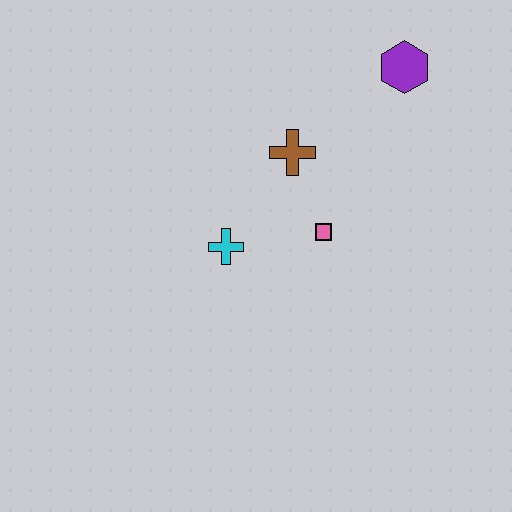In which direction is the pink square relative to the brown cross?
The pink square is below the brown cross.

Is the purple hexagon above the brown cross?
Yes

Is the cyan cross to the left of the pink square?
Yes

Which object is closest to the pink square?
The brown cross is closest to the pink square.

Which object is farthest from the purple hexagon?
The cyan cross is farthest from the purple hexagon.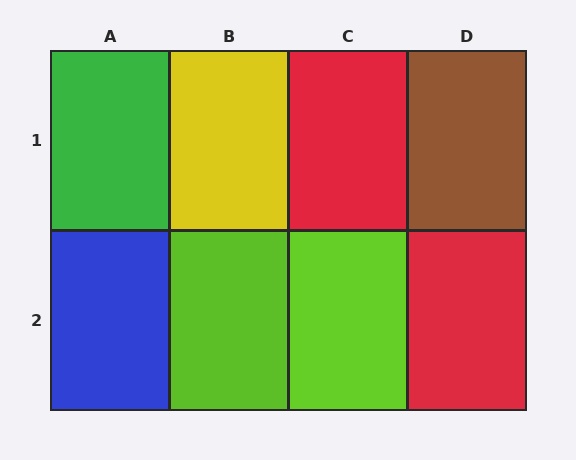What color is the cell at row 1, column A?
Green.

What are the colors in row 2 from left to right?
Blue, lime, lime, red.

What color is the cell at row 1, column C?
Red.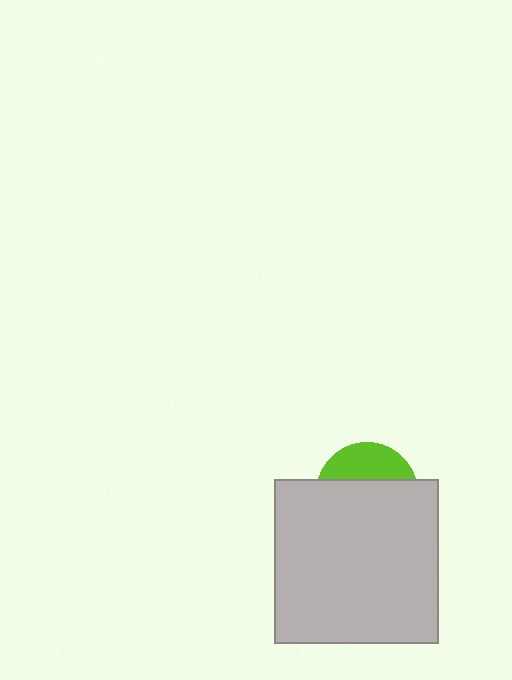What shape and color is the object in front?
The object in front is a light gray square.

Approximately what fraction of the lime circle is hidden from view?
Roughly 67% of the lime circle is hidden behind the light gray square.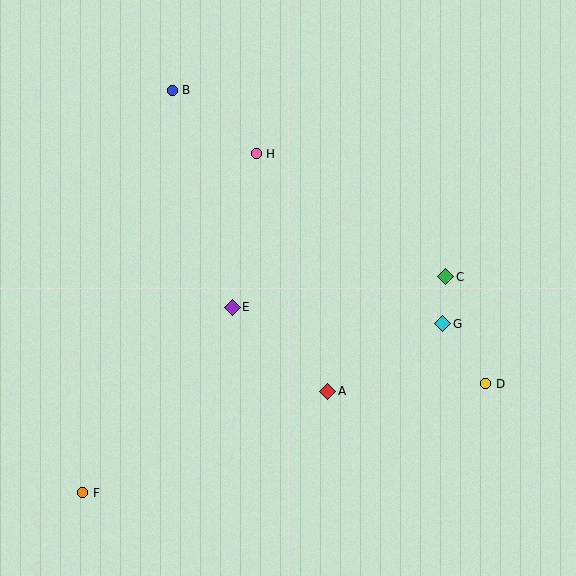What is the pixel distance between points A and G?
The distance between A and G is 133 pixels.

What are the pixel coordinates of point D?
Point D is at (486, 384).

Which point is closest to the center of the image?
Point E at (232, 307) is closest to the center.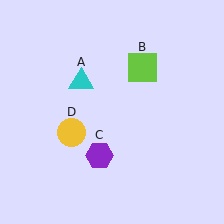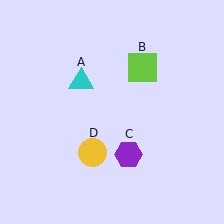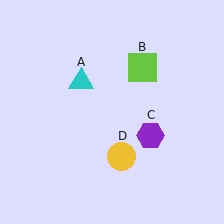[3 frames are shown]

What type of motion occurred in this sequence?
The purple hexagon (object C), yellow circle (object D) rotated counterclockwise around the center of the scene.